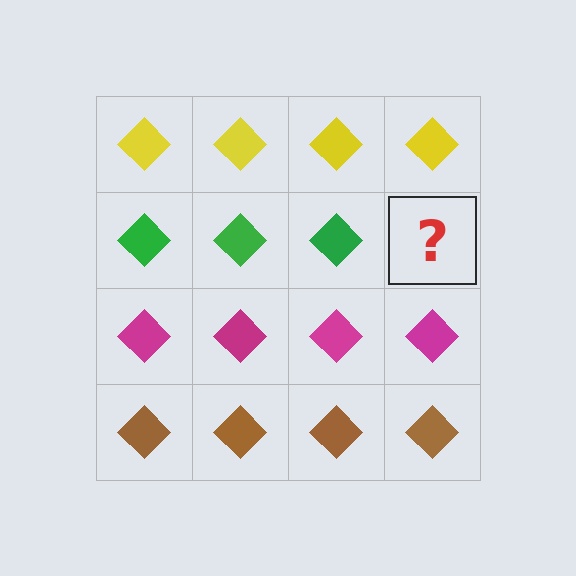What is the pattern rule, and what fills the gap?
The rule is that each row has a consistent color. The gap should be filled with a green diamond.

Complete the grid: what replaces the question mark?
The question mark should be replaced with a green diamond.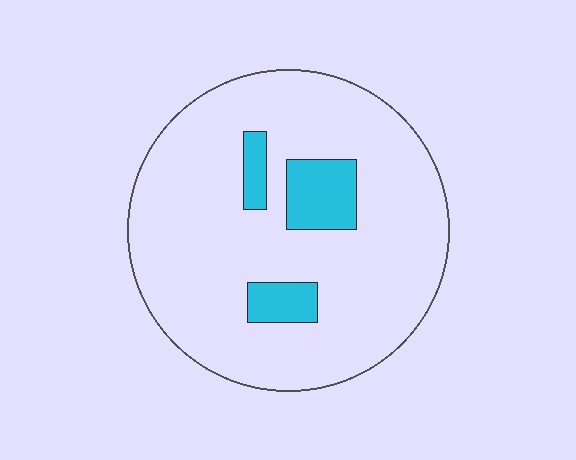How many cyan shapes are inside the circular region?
3.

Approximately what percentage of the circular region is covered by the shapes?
Approximately 10%.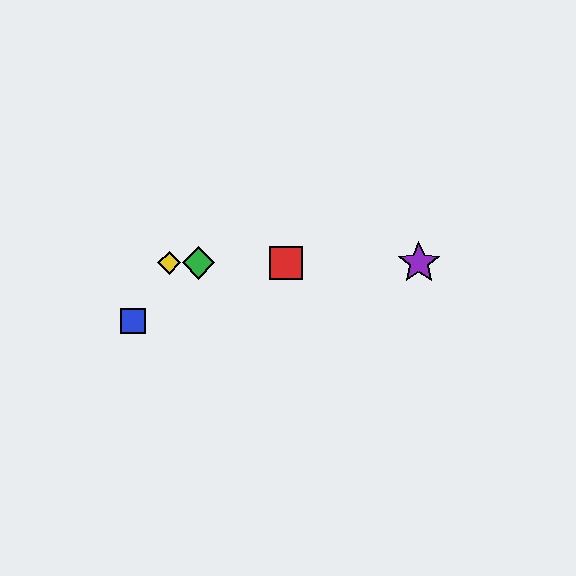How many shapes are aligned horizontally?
4 shapes (the red square, the green diamond, the yellow diamond, the purple star) are aligned horizontally.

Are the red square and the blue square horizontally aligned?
No, the red square is at y≈263 and the blue square is at y≈321.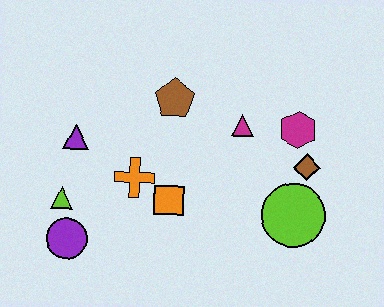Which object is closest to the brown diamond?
The magenta hexagon is closest to the brown diamond.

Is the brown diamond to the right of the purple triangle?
Yes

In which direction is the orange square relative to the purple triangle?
The orange square is to the right of the purple triangle.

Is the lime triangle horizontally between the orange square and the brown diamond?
No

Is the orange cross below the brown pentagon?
Yes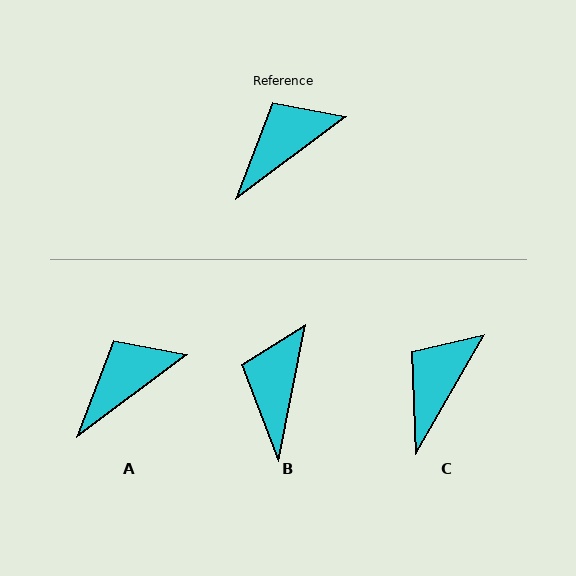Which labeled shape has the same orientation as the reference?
A.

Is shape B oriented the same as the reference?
No, it is off by about 42 degrees.